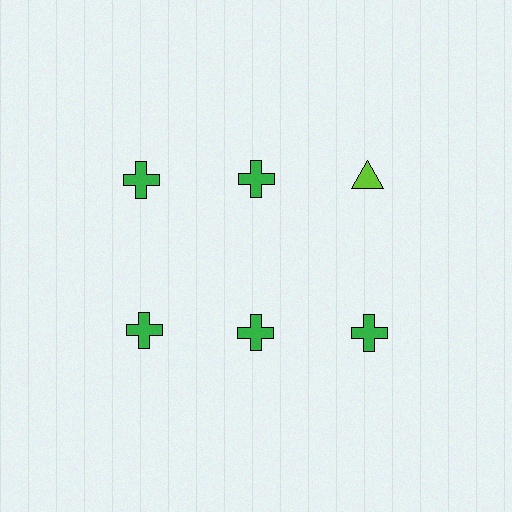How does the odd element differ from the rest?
It differs in both color (lime instead of green) and shape (triangle instead of cross).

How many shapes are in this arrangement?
There are 6 shapes arranged in a grid pattern.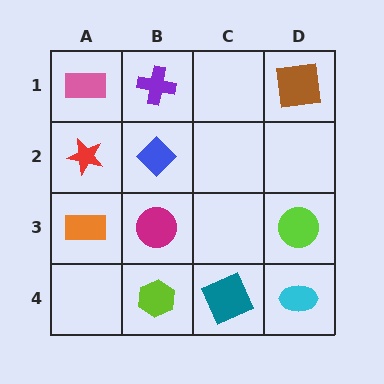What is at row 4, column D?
A cyan ellipse.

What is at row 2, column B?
A blue diamond.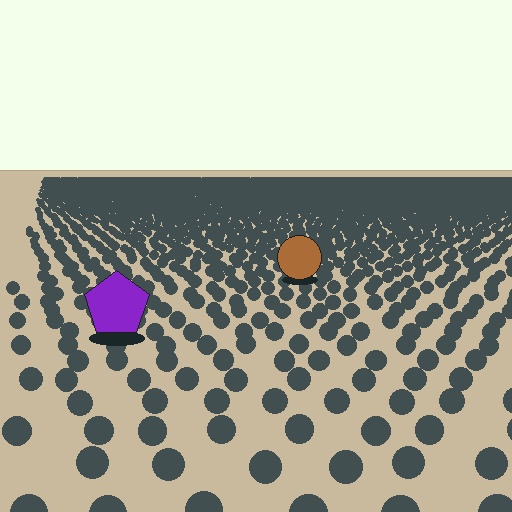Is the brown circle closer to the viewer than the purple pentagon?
No. The purple pentagon is closer — you can tell from the texture gradient: the ground texture is coarser near it.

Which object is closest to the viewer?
The purple pentagon is closest. The texture marks near it are larger and more spread out.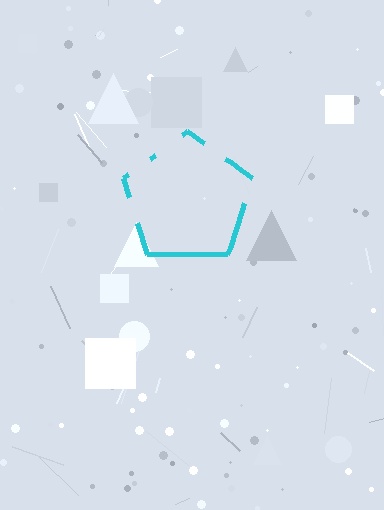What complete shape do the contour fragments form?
The contour fragments form a pentagon.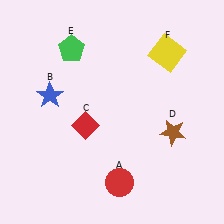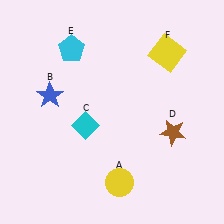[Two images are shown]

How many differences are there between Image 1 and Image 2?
There are 3 differences between the two images.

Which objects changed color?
A changed from red to yellow. C changed from red to cyan. E changed from green to cyan.